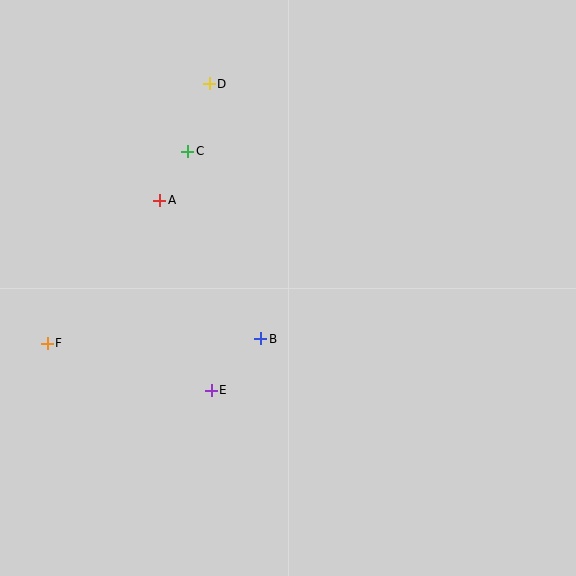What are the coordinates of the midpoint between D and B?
The midpoint between D and B is at (235, 211).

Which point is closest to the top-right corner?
Point D is closest to the top-right corner.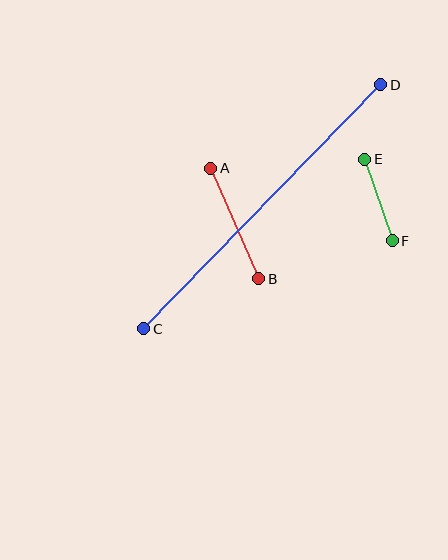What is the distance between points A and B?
The distance is approximately 121 pixels.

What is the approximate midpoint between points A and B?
The midpoint is at approximately (235, 224) pixels.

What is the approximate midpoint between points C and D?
The midpoint is at approximately (262, 207) pixels.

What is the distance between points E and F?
The distance is approximately 86 pixels.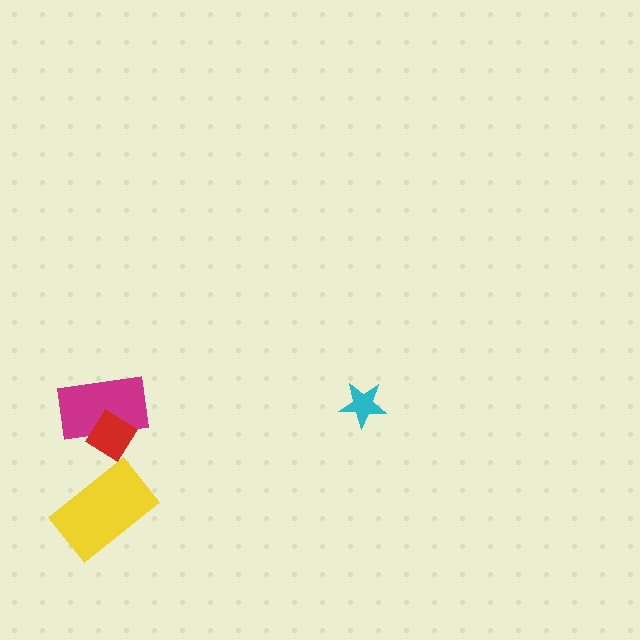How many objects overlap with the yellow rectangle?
0 objects overlap with the yellow rectangle.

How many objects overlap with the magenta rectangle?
1 object overlaps with the magenta rectangle.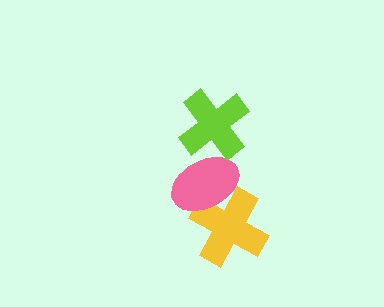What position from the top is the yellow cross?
The yellow cross is 3rd from the top.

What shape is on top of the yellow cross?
The pink ellipse is on top of the yellow cross.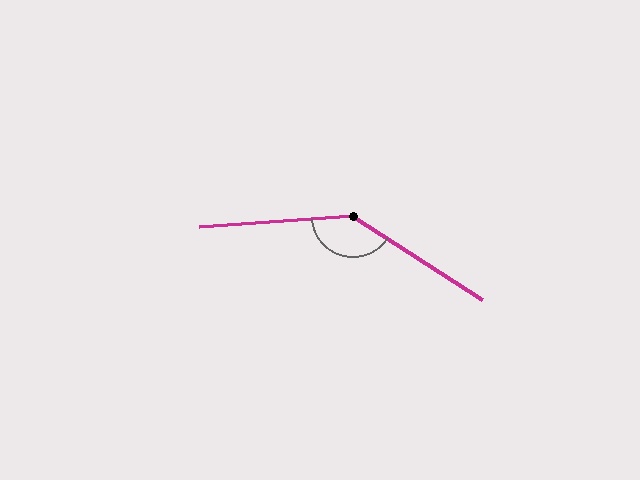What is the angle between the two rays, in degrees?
Approximately 143 degrees.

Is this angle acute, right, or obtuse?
It is obtuse.